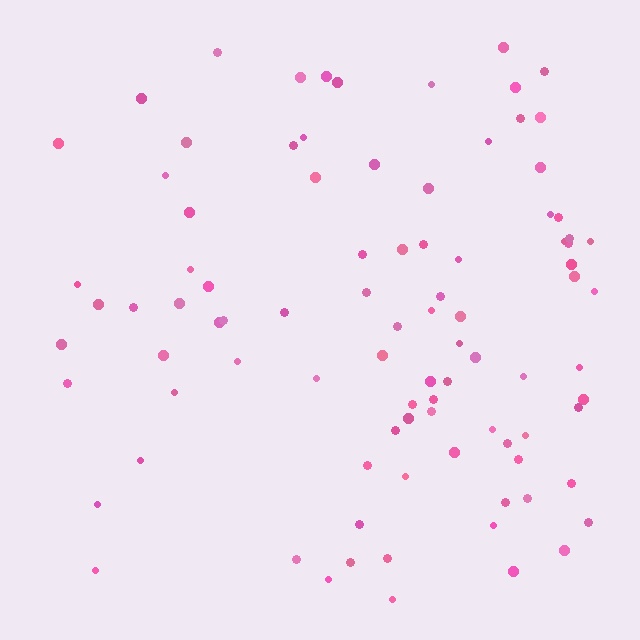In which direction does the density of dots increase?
From left to right, with the right side densest.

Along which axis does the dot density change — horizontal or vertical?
Horizontal.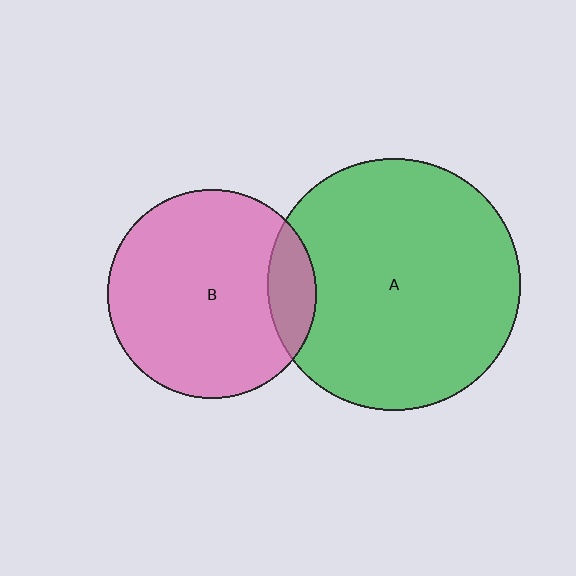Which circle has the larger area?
Circle A (green).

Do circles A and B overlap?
Yes.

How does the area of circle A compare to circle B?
Approximately 1.5 times.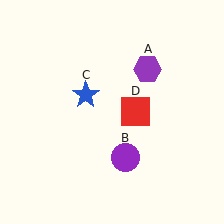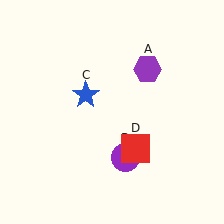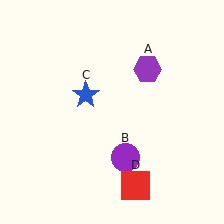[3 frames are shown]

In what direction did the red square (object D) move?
The red square (object D) moved down.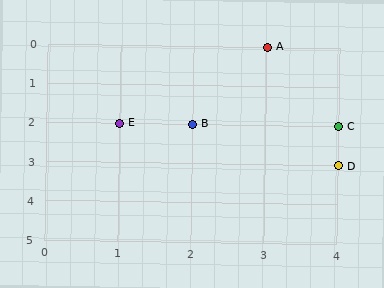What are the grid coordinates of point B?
Point B is at grid coordinates (2, 2).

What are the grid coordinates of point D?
Point D is at grid coordinates (4, 3).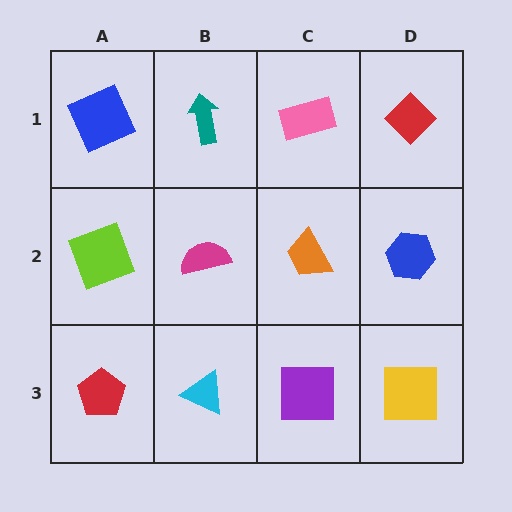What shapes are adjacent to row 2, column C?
A pink rectangle (row 1, column C), a purple square (row 3, column C), a magenta semicircle (row 2, column B), a blue hexagon (row 2, column D).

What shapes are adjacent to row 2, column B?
A teal arrow (row 1, column B), a cyan triangle (row 3, column B), a lime square (row 2, column A), an orange trapezoid (row 2, column C).